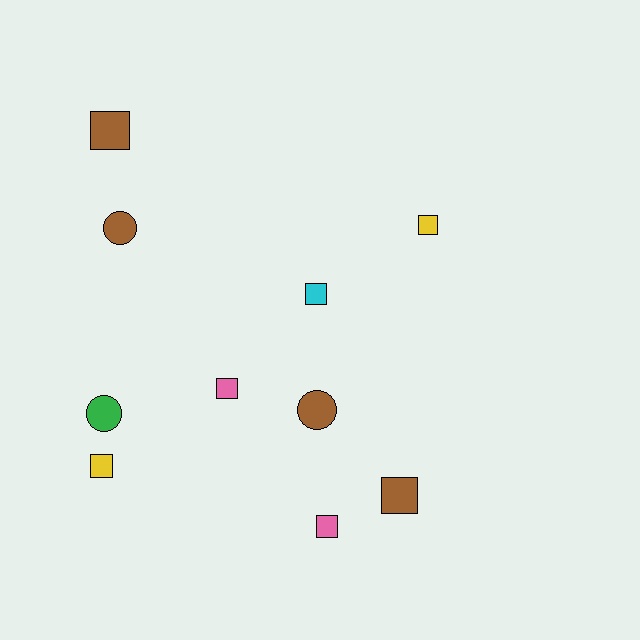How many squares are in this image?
There are 7 squares.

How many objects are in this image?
There are 10 objects.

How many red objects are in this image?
There are no red objects.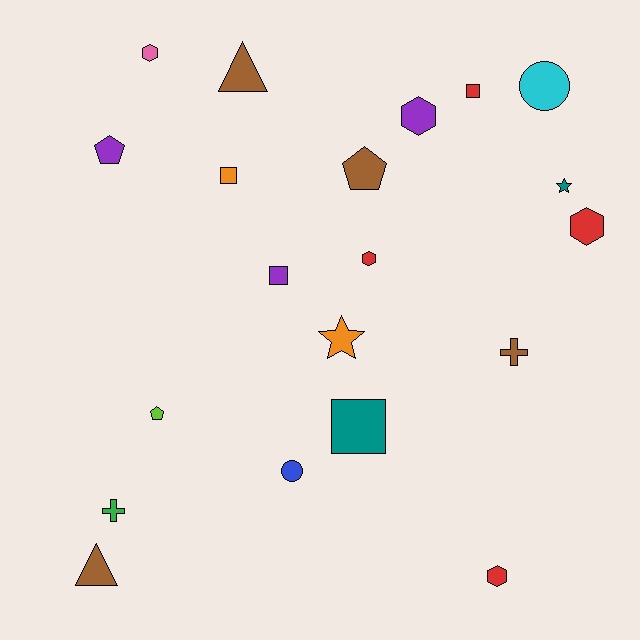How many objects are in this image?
There are 20 objects.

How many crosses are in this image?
There are 2 crosses.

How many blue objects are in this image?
There is 1 blue object.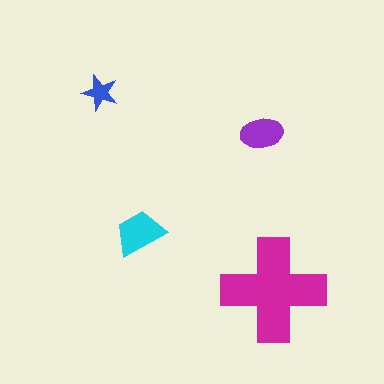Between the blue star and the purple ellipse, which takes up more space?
The purple ellipse.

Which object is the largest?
The magenta cross.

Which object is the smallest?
The blue star.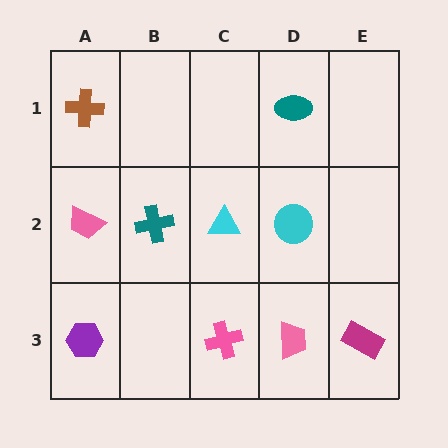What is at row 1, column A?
A brown cross.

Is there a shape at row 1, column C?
No, that cell is empty.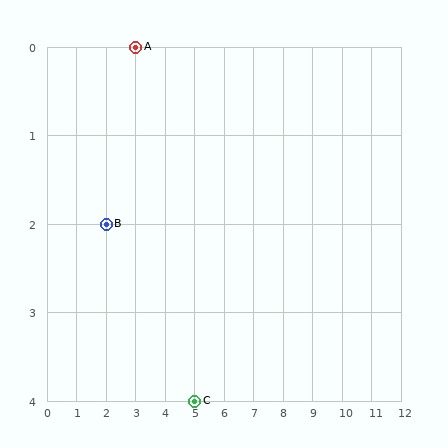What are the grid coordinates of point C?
Point C is at grid coordinates (5, 4).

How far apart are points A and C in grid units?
Points A and C are 2 columns and 4 rows apart (about 4.5 grid units diagonally).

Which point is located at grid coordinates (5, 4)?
Point C is at (5, 4).